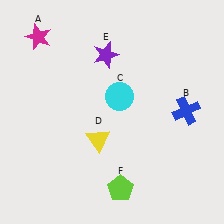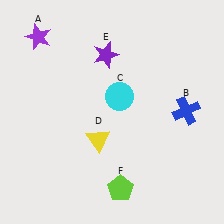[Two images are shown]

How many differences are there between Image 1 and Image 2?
There is 1 difference between the two images.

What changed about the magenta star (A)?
In Image 1, A is magenta. In Image 2, it changed to purple.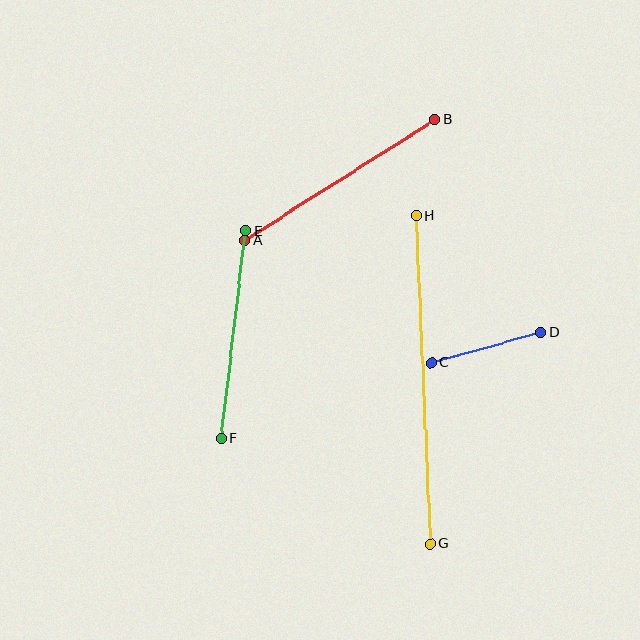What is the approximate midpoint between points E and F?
The midpoint is at approximately (233, 335) pixels.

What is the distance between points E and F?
The distance is approximately 209 pixels.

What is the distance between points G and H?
The distance is approximately 329 pixels.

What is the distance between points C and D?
The distance is approximately 114 pixels.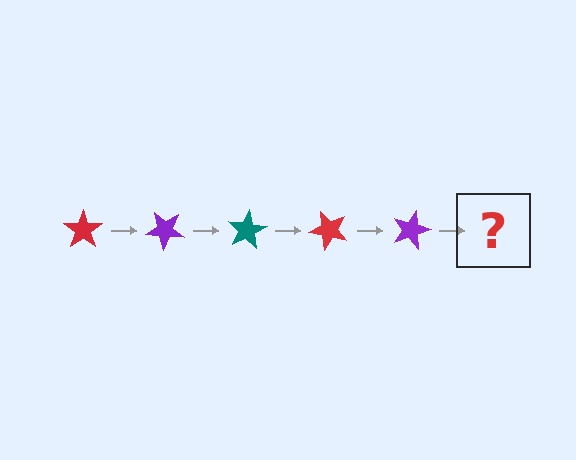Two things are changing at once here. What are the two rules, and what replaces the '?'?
The two rules are that it rotates 40 degrees each step and the color cycles through red, purple, and teal. The '?' should be a teal star, rotated 200 degrees from the start.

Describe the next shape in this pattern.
It should be a teal star, rotated 200 degrees from the start.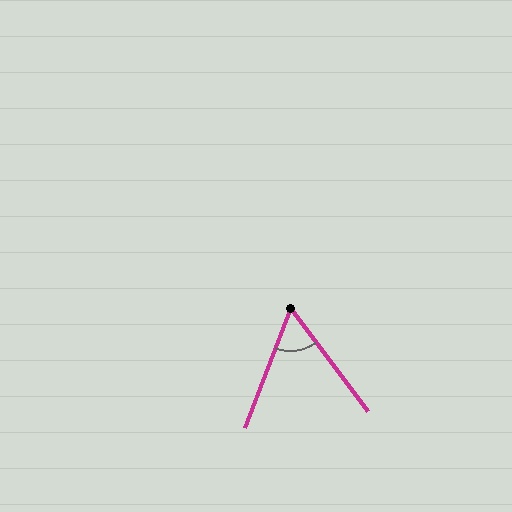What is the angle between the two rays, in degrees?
Approximately 58 degrees.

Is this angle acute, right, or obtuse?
It is acute.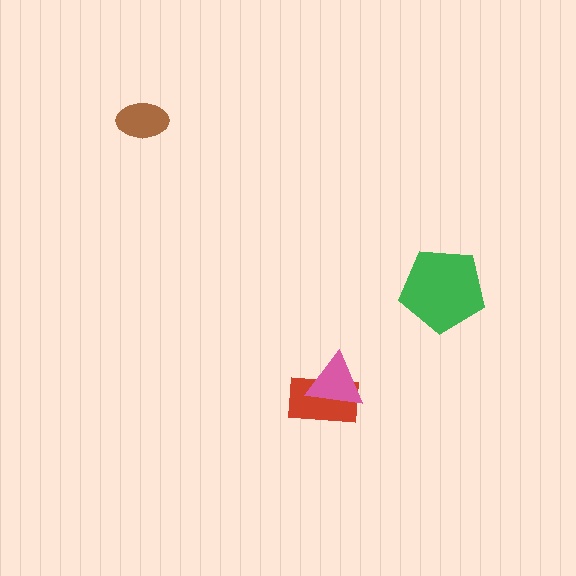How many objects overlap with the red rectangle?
1 object overlaps with the red rectangle.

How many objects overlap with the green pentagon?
0 objects overlap with the green pentagon.